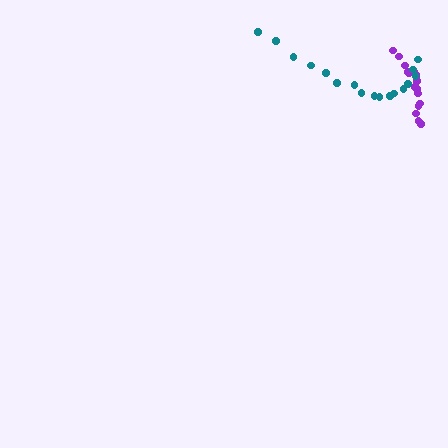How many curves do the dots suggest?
There are 2 distinct paths.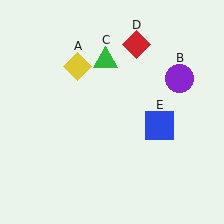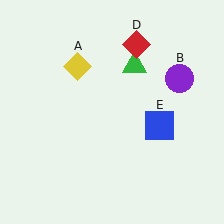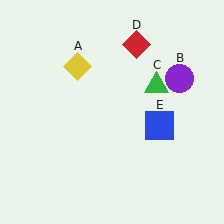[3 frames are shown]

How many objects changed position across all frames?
1 object changed position: green triangle (object C).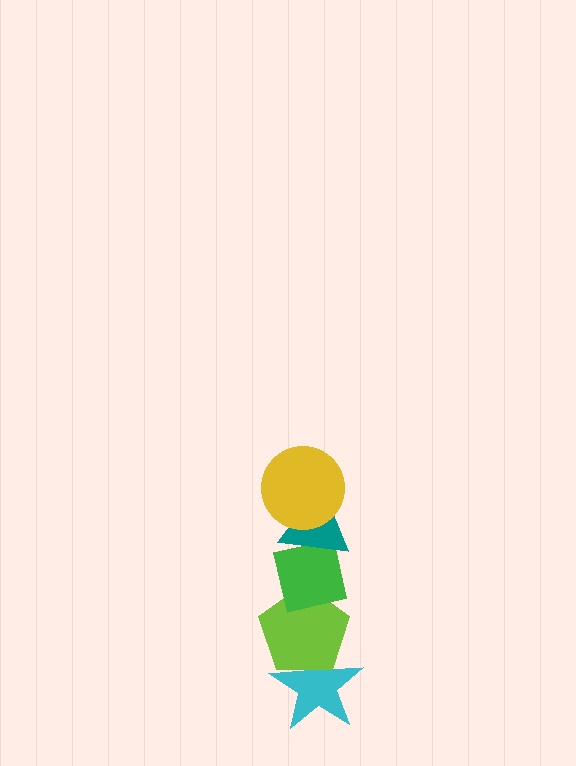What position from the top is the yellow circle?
The yellow circle is 1st from the top.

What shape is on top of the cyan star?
The lime pentagon is on top of the cyan star.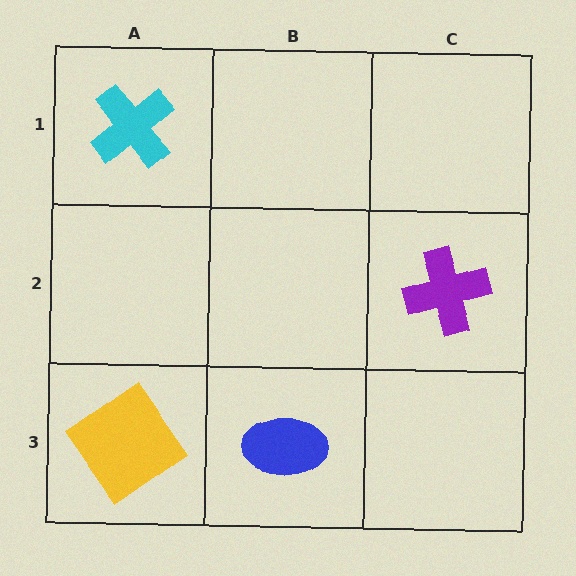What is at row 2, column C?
A purple cross.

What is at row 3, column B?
A blue ellipse.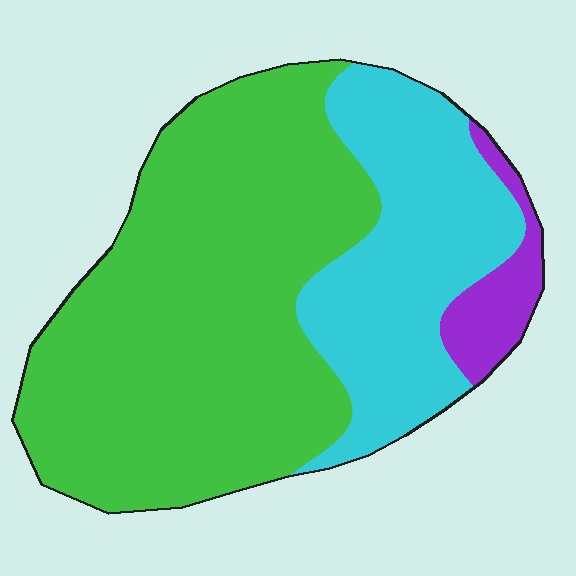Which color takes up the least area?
Purple, at roughly 5%.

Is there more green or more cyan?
Green.